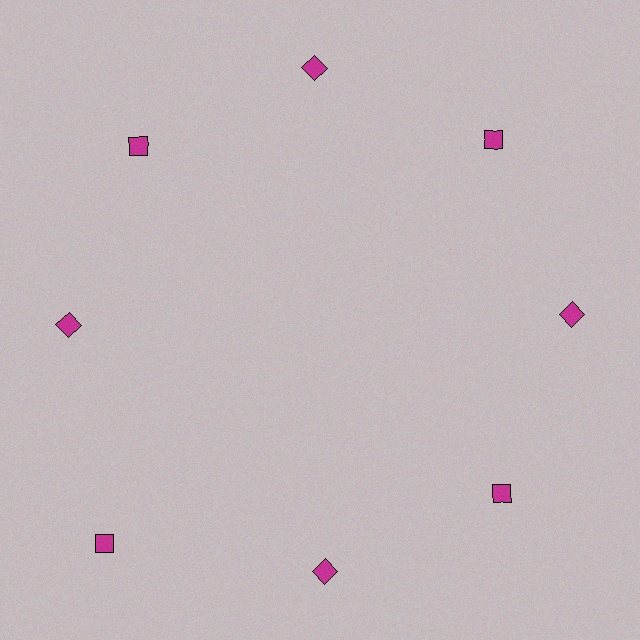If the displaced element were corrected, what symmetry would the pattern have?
It would have 8-fold rotational symmetry — the pattern would map onto itself every 45 degrees.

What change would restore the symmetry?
The symmetry would be restored by moving it inward, back onto the ring so that all 8 diamonds sit at equal angles and equal distance from the center.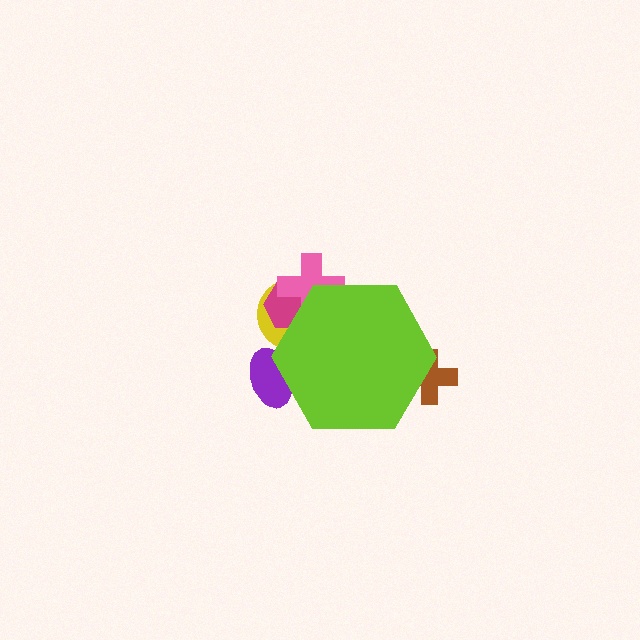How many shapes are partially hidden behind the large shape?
5 shapes are partially hidden.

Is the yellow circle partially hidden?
Yes, the yellow circle is partially hidden behind the lime hexagon.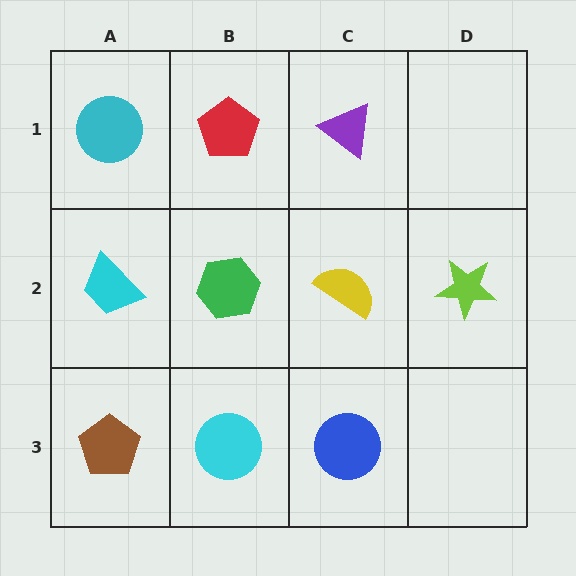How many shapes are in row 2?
4 shapes.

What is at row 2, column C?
A yellow semicircle.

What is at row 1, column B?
A red pentagon.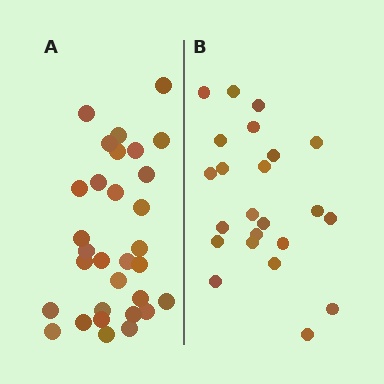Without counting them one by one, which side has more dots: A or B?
Region A (the left region) has more dots.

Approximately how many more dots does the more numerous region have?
Region A has roughly 8 or so more dots than region B.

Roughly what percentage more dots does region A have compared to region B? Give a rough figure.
About 35% more.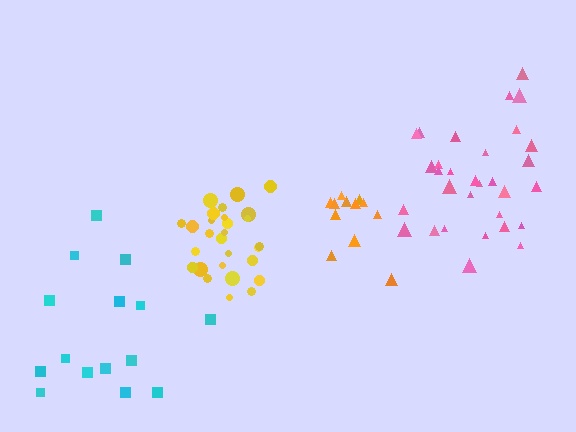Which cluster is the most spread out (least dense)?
Cyan.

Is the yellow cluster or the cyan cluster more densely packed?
Yellow.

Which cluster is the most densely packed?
Yellow.